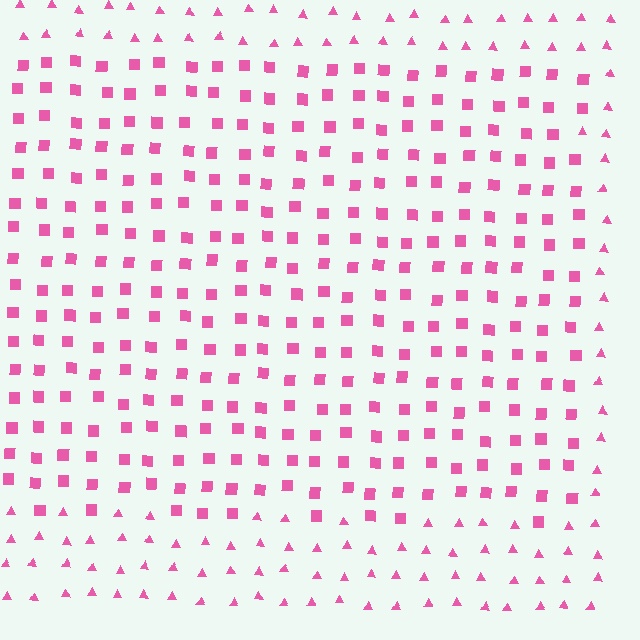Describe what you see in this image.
The image is filled with small pink elements arranged in a uniform grid. A rectangle-shaped region contains squares, while the surrounding area contains triangles. The boundary is defined purely by the change in element shape.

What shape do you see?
I see a rectangle.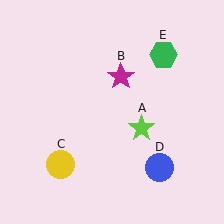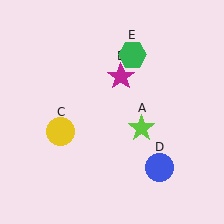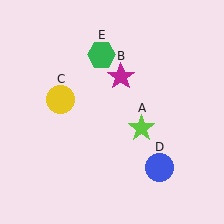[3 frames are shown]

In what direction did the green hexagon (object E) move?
The green hexagon (object E) moved left.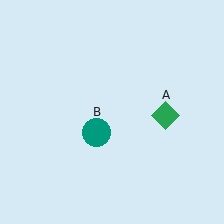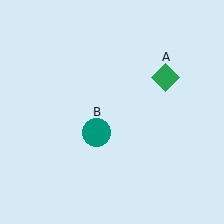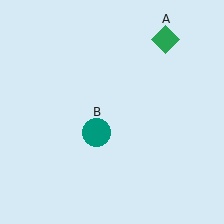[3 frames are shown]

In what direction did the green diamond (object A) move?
The green diamond (object A) moved up.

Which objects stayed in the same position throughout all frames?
Teal circle (object B) remained stationary.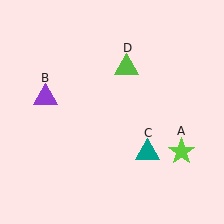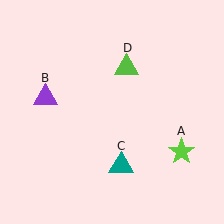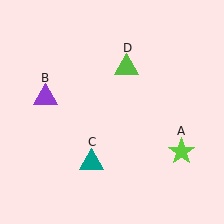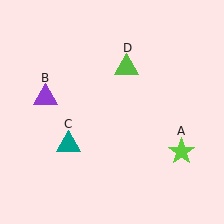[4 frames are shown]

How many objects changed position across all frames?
1 object changed position: teal triangle (object C).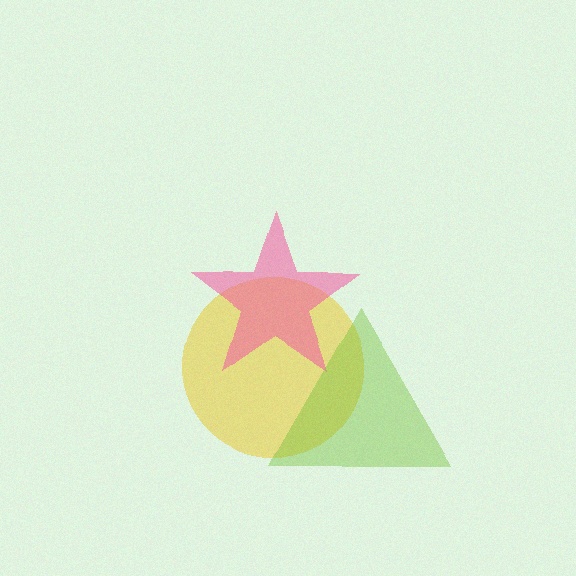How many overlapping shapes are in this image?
There are 3 overlapping shapes in the image.